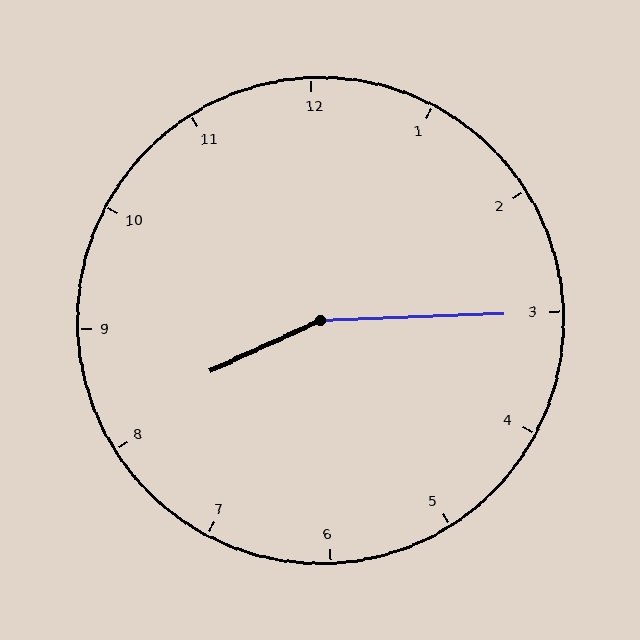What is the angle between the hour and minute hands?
Approximately 158 degrees.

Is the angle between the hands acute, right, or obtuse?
It is obtuse.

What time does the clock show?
8:15.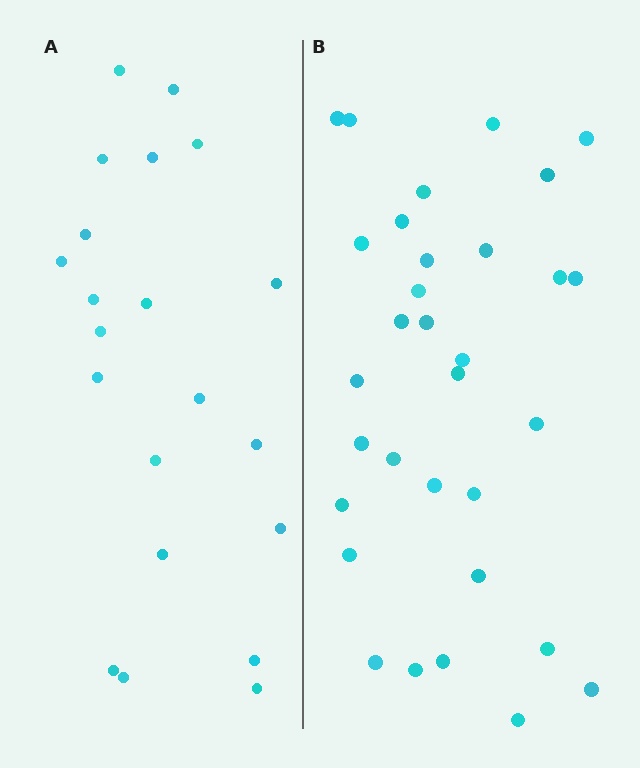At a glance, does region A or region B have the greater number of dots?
Region B (the right region) has more dots.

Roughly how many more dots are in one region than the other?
Region B has roughly 12 or so more dots than region A.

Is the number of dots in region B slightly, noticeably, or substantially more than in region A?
Region B has substantially more. The ratio is roughly 1.5 to 1.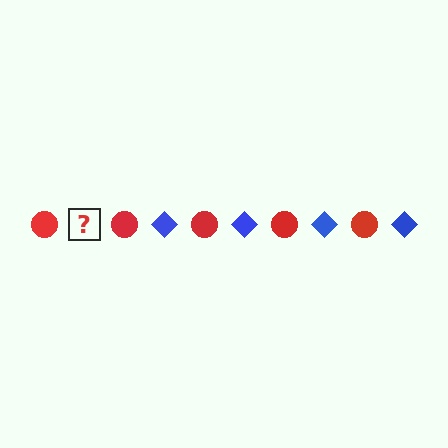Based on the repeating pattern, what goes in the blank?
The blank should be a blue diamond.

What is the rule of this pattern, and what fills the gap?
The rule is that the pattern alternates between red circle and blue diamond. The gap should be filled with a blue diamond.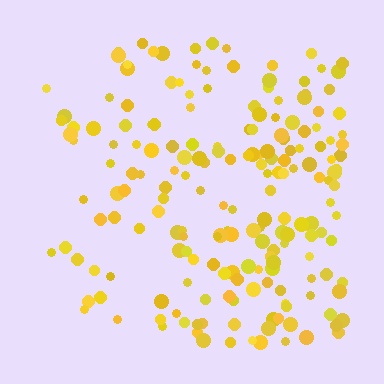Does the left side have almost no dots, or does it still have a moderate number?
Still a moderate number, just noticeably fewer than the right.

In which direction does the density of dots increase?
From left to right, with the right side densest.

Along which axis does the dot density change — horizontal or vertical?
Horizontal.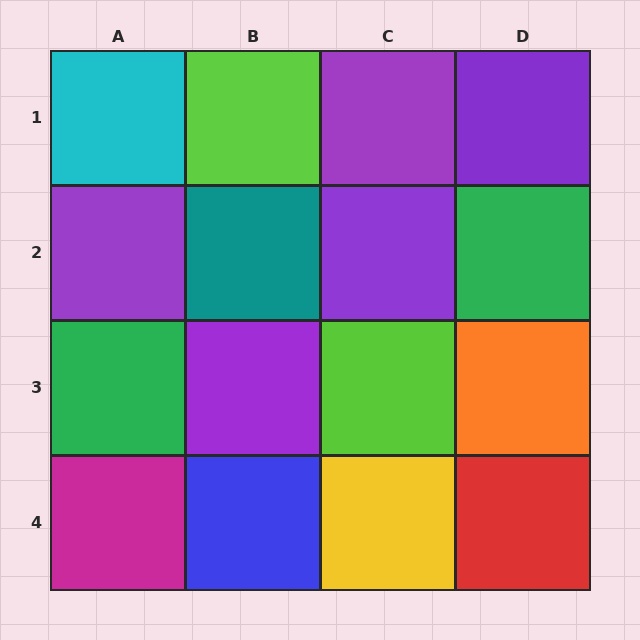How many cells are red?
1 cell is red.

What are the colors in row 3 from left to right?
Green, purple, lime, orange.